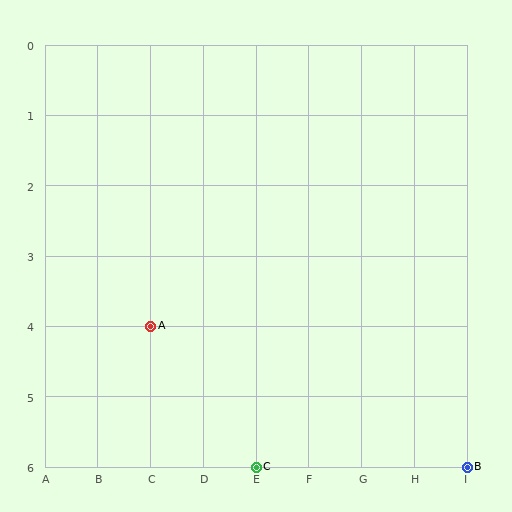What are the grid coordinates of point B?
Point B is at grid coordinates (I, 6).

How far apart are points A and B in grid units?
Points A and B are 6 columns and 2 rows apart (about 6.3 grid units diagonally).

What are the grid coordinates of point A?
Point A is at grid coordinates (C, 4).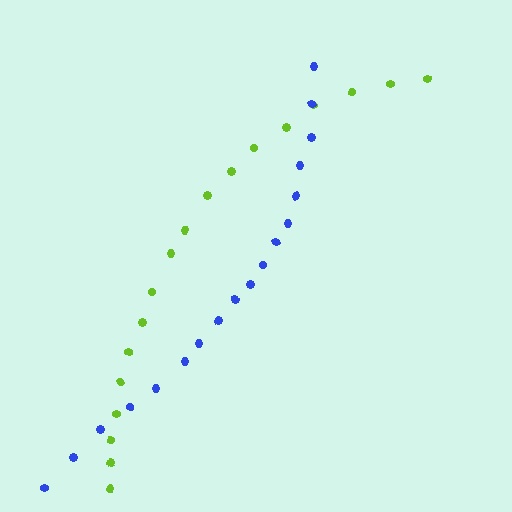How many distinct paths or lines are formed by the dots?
There are 2 distinct paths.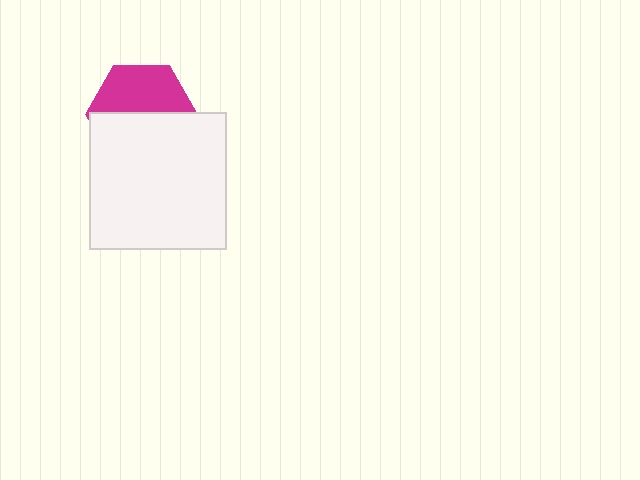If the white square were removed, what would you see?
You would see the complete magenta hexagon.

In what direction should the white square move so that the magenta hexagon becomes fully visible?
The white square should move down. That is the shortest direction to clear the overlap and leave the magenta hexagon fully visible.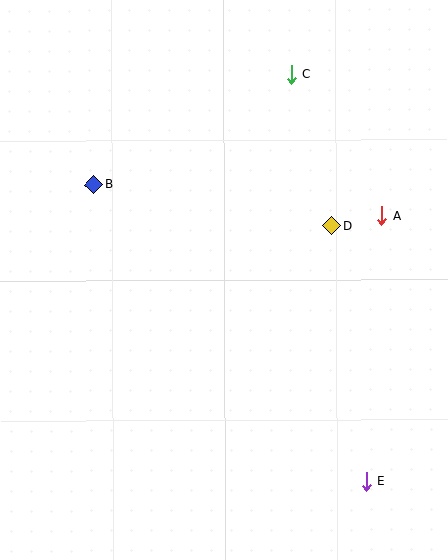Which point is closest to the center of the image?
Point D at (331, 226) is closest to the center.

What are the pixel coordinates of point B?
Point B is at (94, 185).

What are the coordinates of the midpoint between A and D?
The midpoint between A and D is at (356, 221).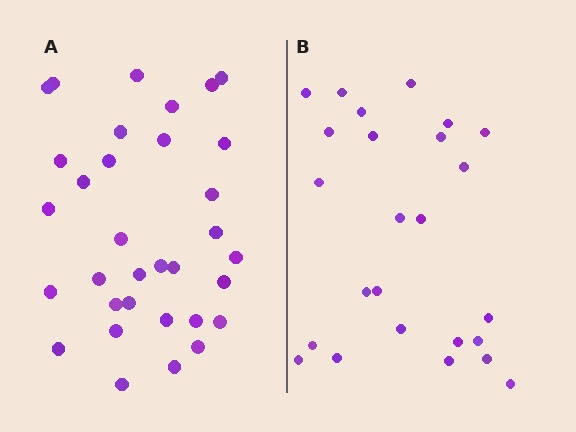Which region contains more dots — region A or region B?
Region A (the left region) has more dots.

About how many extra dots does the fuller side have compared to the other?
Region A has roughly 8 or so more dots than region B.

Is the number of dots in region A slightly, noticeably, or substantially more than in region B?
Region A has noticeably more, but not dramatically so. The ratio is roughly 1.3 to 1.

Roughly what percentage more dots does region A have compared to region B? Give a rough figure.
About 30% more.